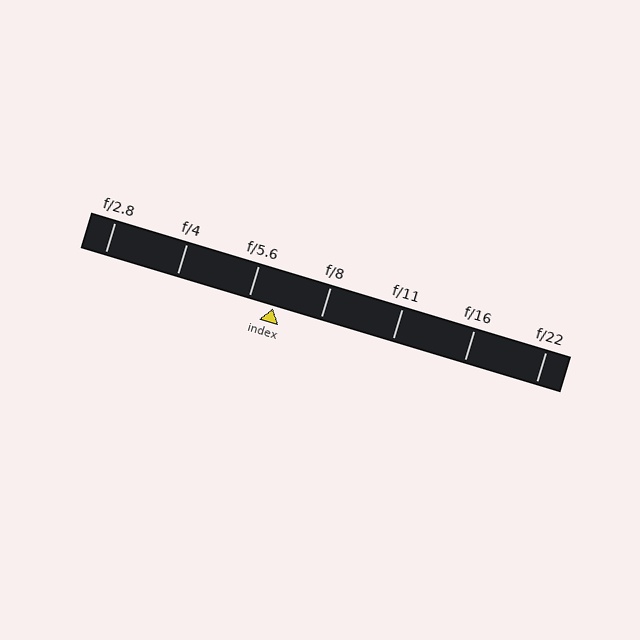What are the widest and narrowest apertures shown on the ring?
The widest aperture shown is f/2.8 and the narrowest is f/22.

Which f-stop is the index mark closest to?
The index mark is closest to f/5.6.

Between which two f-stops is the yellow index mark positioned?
The index mark is between f/5.6 and f/8.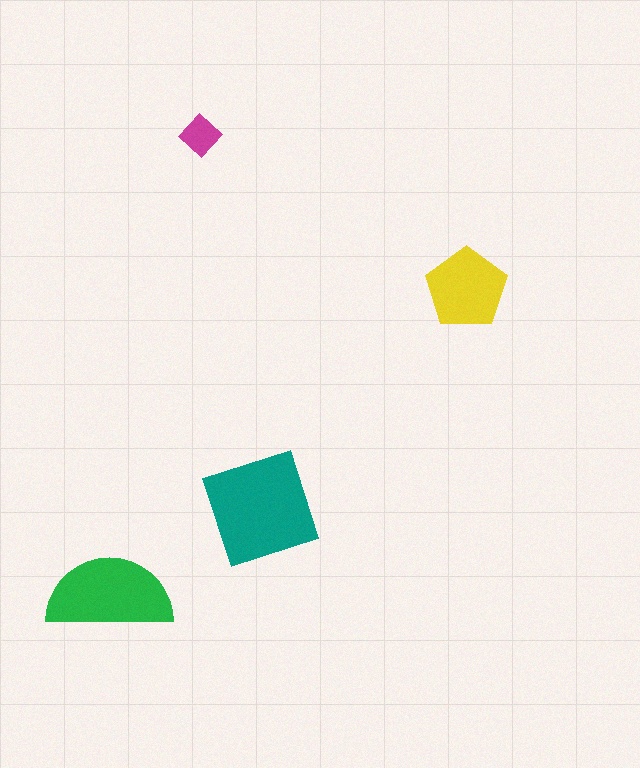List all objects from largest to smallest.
The teal square, the green semicircle, the yellow pentagon, the magenta diamond.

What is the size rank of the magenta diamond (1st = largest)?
4th.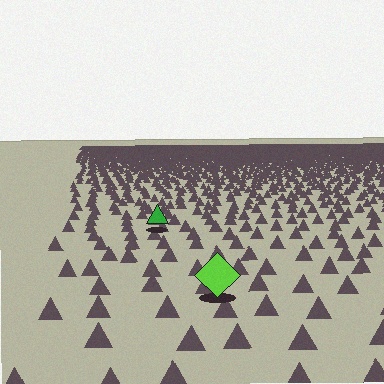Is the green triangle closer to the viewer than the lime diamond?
No. The lime diamond is closer — you can tell from the texture gradient: the ground texture is coarser near it.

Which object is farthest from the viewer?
The green triangle is farthest from the viewer. It appears smaller and the ground texture around it is denser.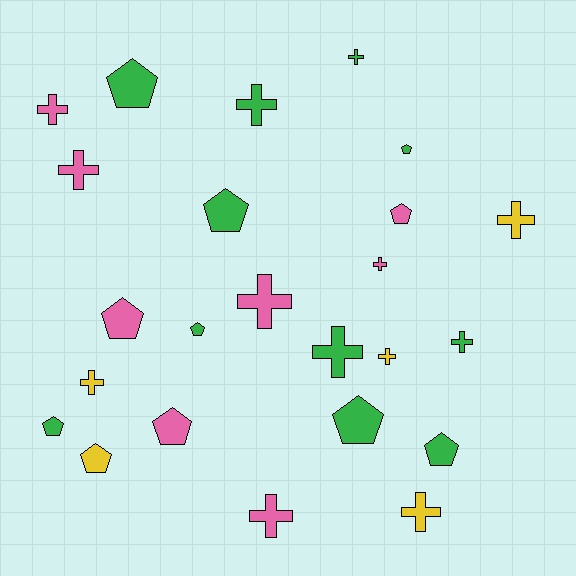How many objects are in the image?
There are 24 objects.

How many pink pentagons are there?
There are 3 pink pentagons.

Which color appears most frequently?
Green, with 11 objects.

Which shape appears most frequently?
Cross, with 13 objects.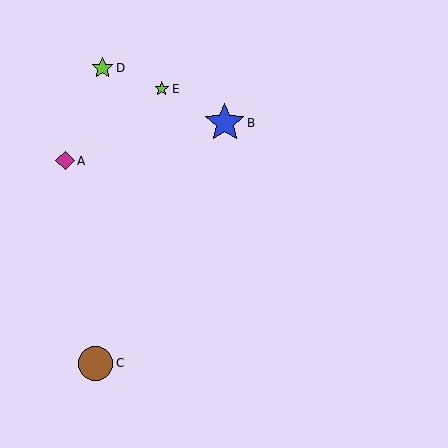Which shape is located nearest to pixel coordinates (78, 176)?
The magenta diamond (labeled A) at (65, 161) is nearest to that location.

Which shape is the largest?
The blue star (labeled B) is the largest.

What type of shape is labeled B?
Shape B is a blue star.